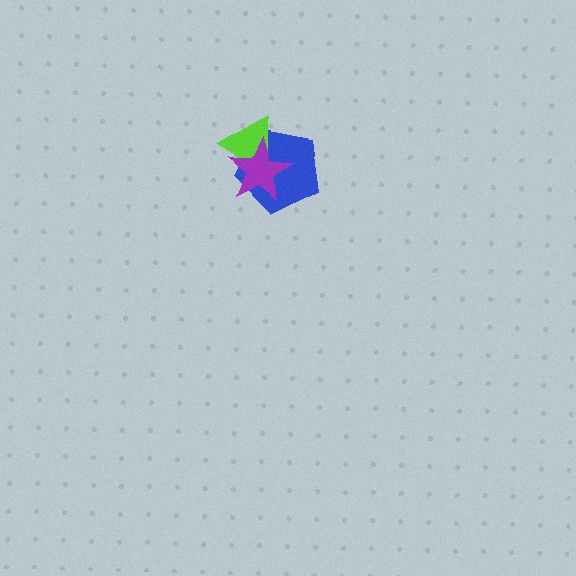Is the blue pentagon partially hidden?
Yes, it is partially covered by another shape.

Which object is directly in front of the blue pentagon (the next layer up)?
The lime triangle is directly in front of the blue pentagon.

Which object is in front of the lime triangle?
The purple star is in front of the lime triangle.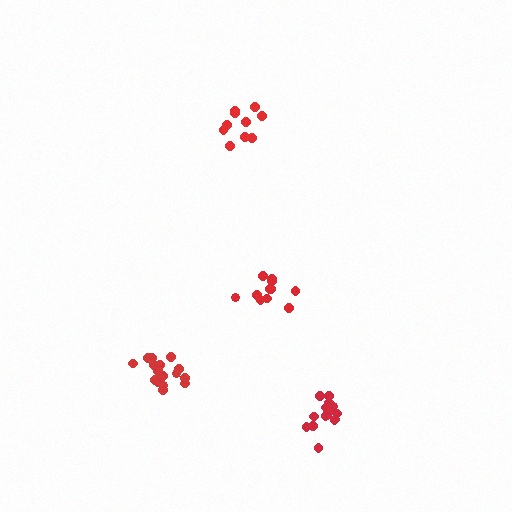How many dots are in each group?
Group 1: 11 dots, Group 2: 15 dots, Group 3: 11 dots, Group 4: 16 dots (53 total).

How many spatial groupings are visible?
There are 4 spatial groupings.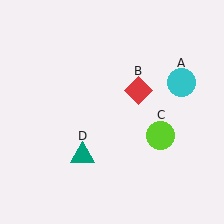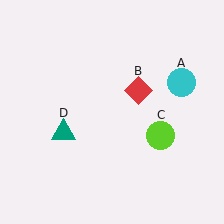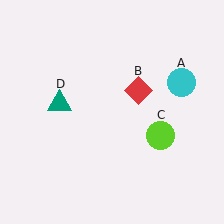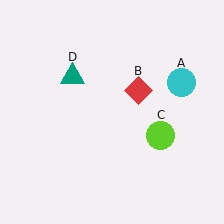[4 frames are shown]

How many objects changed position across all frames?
1 object changed position: teal triangle (object D).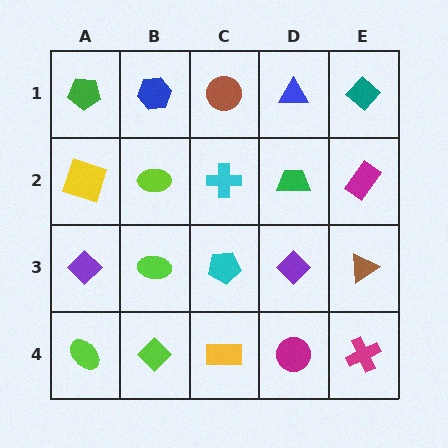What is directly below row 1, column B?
A lime ellipse.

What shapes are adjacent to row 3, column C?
A cyan cross (row 2, column C), a yellow rectangle (row 4, column C), a lime ellipse (row 3, column B), a purple diamond (row 3, column D).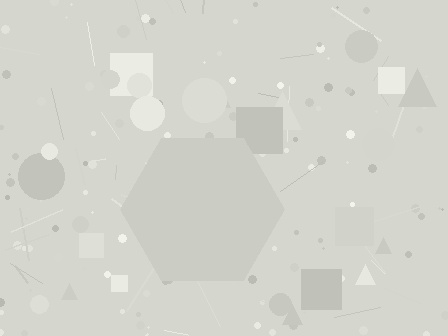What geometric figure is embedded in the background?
A hexagon is embedded in the background.